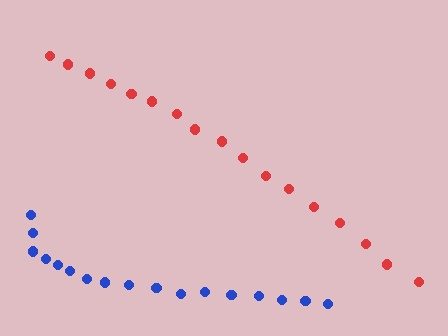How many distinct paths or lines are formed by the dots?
There are 2 distinct paths.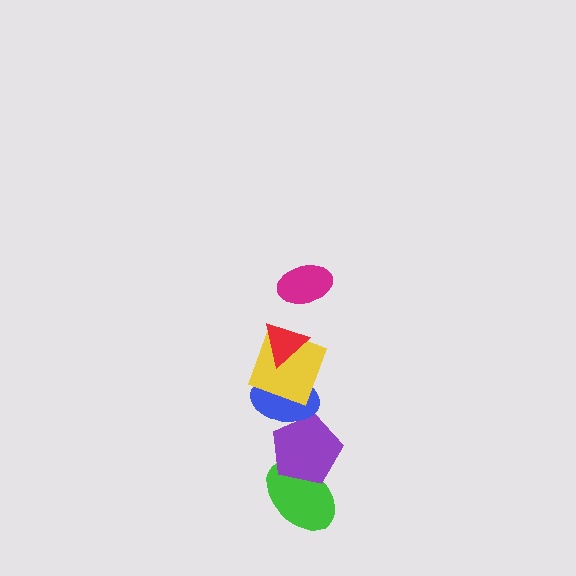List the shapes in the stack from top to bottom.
From top to bottom: the magenta ellipse, the red triangle, the yellow square, the blue ellipse, the purple pentagon, the green ellipse.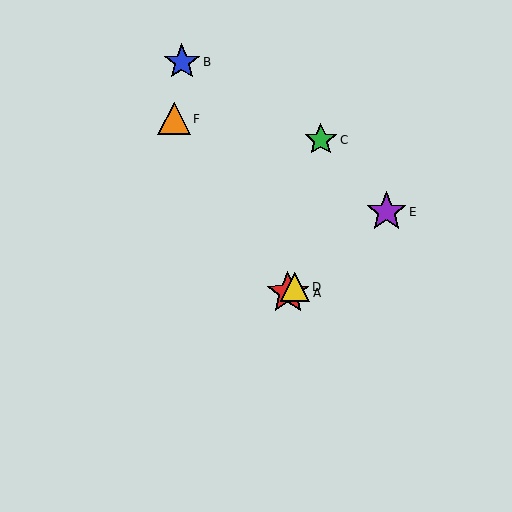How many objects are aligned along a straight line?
3 objects (A, D, E) are aligned along a straight line.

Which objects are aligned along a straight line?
Objects A, D, E are aligned along a straight line.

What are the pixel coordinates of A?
Object A is at (288, 293).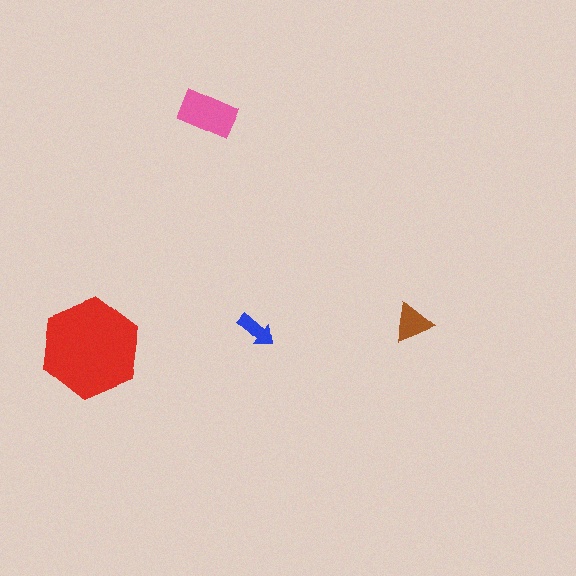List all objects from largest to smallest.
The red hexagon, the pink rectangle, the brown triangle, the blue arrow.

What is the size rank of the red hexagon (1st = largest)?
1st.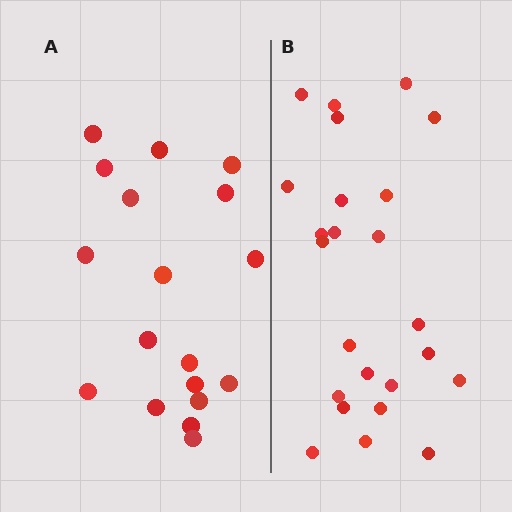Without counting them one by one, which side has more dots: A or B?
Region B (the right region) has more dots.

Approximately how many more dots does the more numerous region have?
Region B has about 6 more dots than region A.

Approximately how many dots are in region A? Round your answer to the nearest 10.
About 20 dots. (The exact count is 18, which rounds to 20.)